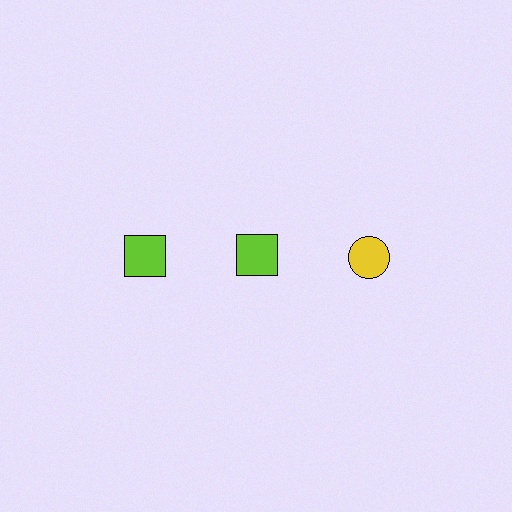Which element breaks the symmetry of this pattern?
The yellow circle in the top row, center column breaks the symmetry. All other shapes are lime squares.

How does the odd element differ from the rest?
It differs in both color (yellow instead of lime) and shape (circle instead of square).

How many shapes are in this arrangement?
There are 3 shapes arranged in a grid pattern.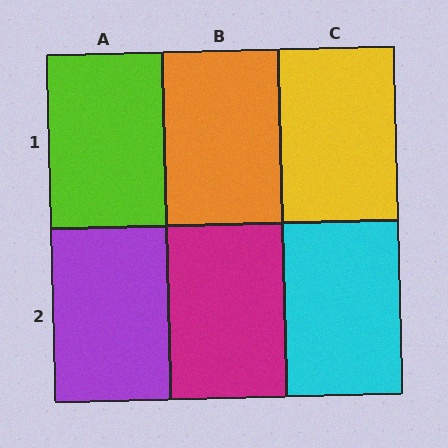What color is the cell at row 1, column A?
Lime.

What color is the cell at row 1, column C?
Yellow.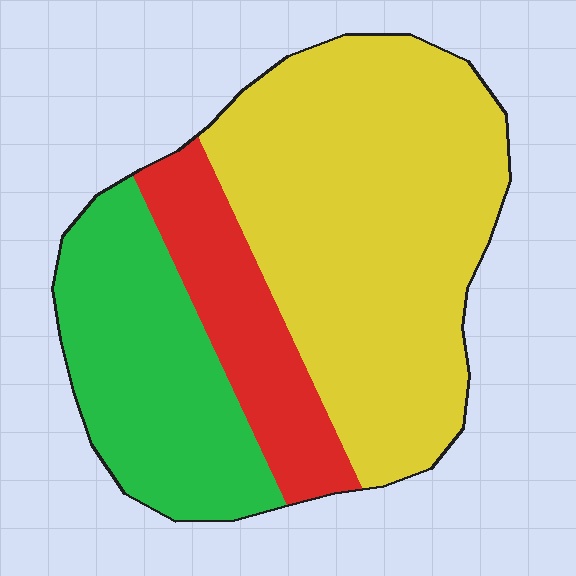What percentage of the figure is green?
Green takes up about one quarter (1/4) of the figure.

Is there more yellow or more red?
Yellow.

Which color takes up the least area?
Red, at roughly 15%.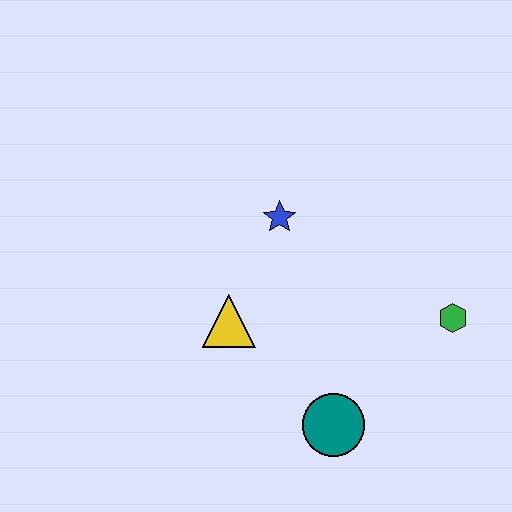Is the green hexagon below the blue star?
Yes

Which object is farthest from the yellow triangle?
The green hexagon is farthest from the yellow triangle.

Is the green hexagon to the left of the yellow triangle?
No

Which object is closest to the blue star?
The yellow triangle is closest to the blue star.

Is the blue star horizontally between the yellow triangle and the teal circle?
Yes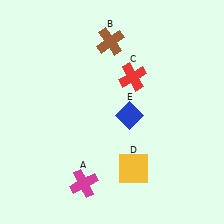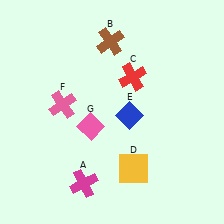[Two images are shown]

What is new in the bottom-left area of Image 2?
A pink diamond (G) was added in the bottom-left area of Image 2.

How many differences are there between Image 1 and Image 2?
There are 2 differences between the two images.